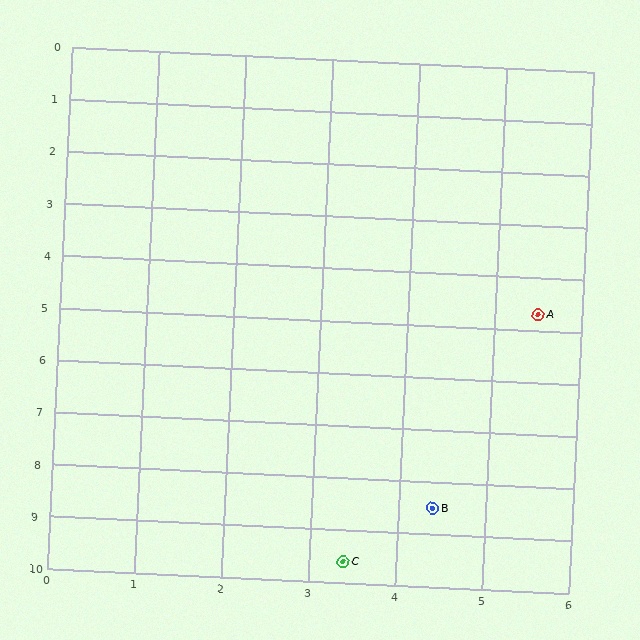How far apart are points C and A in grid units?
Points C and A are about 5.3 grid units apart.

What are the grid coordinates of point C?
Point C is at approximately (3.4, 9.6).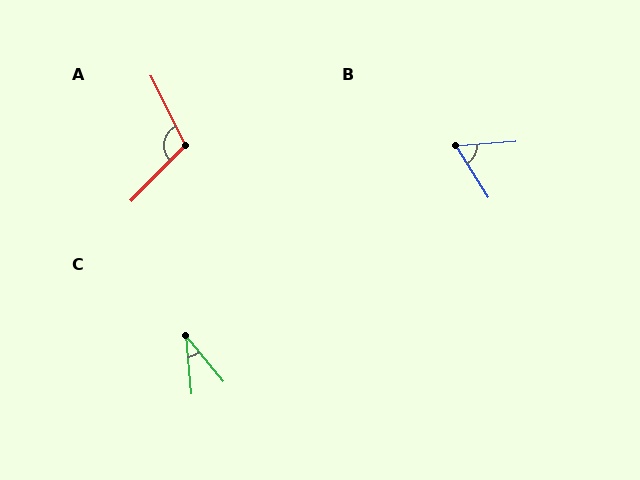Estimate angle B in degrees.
Approximately 62 degrees.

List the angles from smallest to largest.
C (34°), B (62°), A (109°).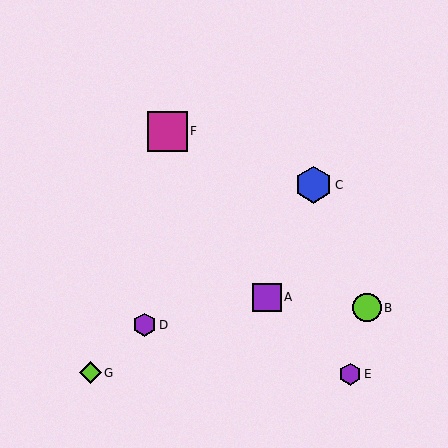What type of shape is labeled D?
Shape D is a purple hexagon.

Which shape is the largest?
The magenta square (labeled F) is the largest.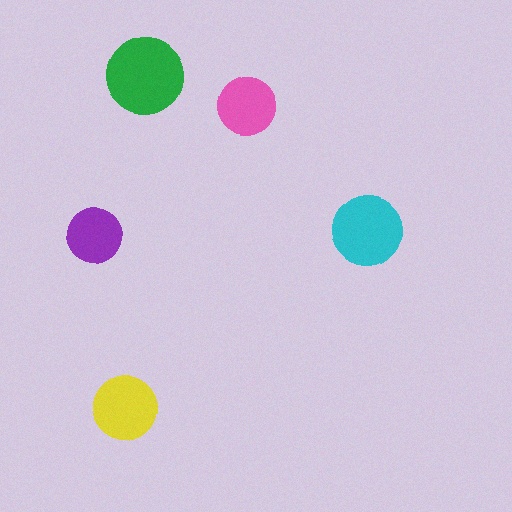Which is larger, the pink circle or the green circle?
The green one.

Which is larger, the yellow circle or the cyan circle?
The cyan one.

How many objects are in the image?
There are 5 objects in the image.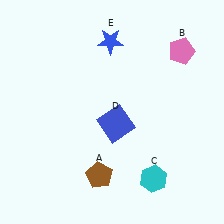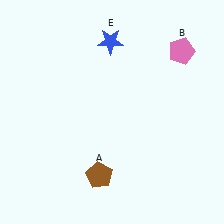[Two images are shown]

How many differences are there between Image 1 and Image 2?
There are 2 differences between the two images.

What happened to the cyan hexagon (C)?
The cyan hexagon (C) was removed in Image 2. It was in the bottom-right area of Image 1.